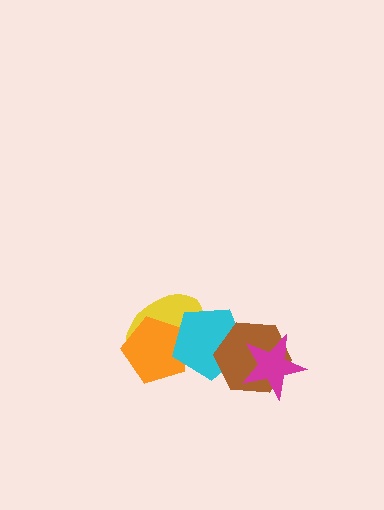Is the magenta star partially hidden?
No, no other shape covers it.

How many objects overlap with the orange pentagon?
2 objects overlap with the orange pentagon.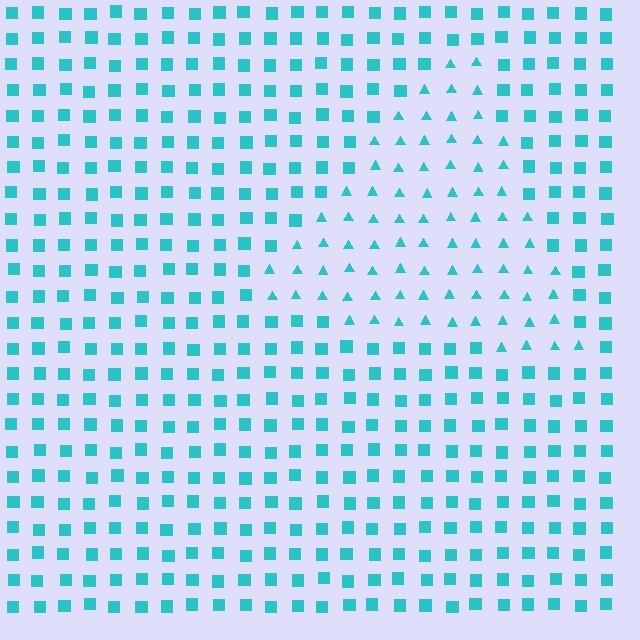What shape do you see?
I see a triangle.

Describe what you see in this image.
The image is filled with small cyan elements arranged in a uniform grid. A triangle-shaped region contains triangles, while the surrounding area contains squares. The boundary is defined purely by the change in element shape.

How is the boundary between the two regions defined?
The boundary is defined by a change in element shape: triangles inside vs. squares outside. All elements share the same color and spacing.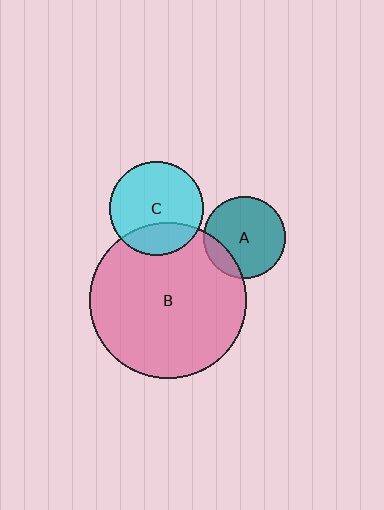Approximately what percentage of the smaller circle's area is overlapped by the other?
Approximately 15%.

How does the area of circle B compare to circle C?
Approximately 2.8 times.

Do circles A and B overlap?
Yes.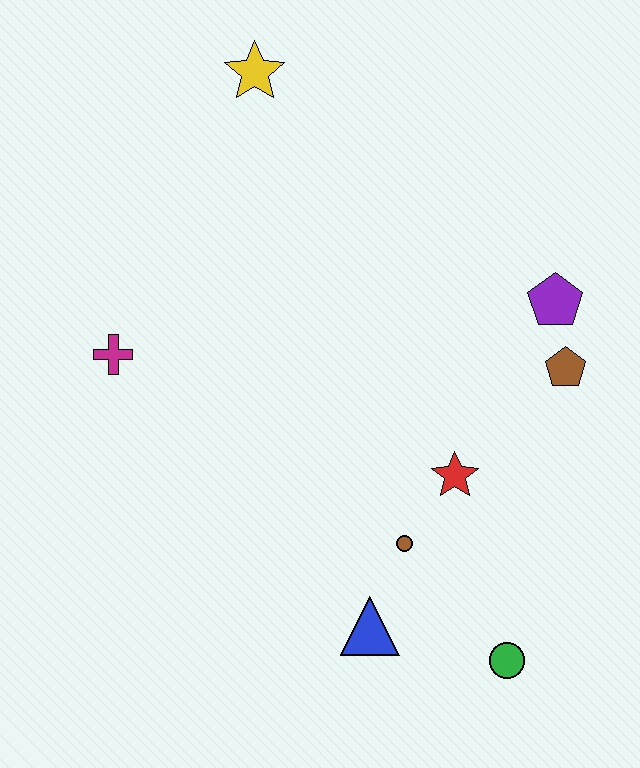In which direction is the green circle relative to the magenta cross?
The green circle is to the right of the magenta cross.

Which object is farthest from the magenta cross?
The green circle is farthest from the magenta cross.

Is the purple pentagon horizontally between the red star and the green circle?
No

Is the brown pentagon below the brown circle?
No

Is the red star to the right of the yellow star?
Yes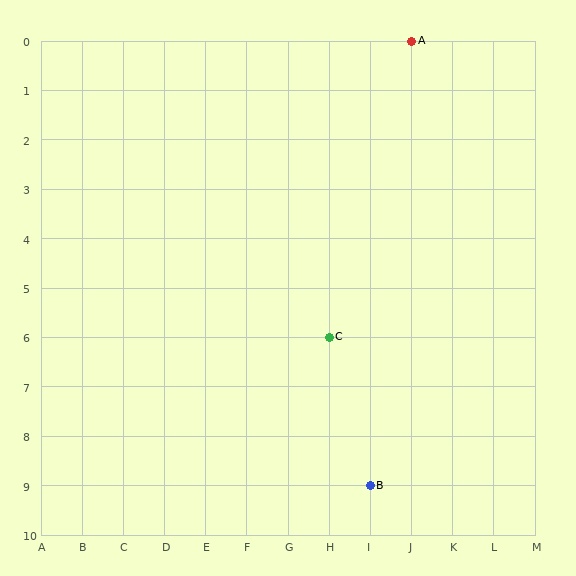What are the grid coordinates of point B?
Point B is at grid coordinates (I, 9).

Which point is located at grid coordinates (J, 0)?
Point A is at (J, 0).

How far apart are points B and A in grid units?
Points B and A are 1 column and 9 rows apart (about 9.1 grid units diagonally).